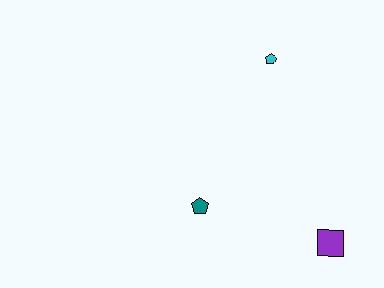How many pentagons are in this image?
There are 2 pentagons.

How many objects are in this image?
There are 3 objects.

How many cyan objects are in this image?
There is 1 cyan object.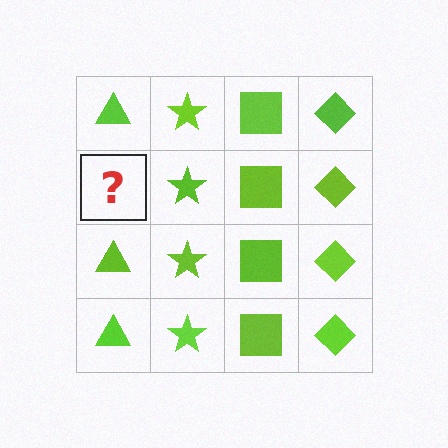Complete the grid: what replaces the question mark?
The question mark should be replaced with a lime triangle.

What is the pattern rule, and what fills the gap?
The rule is that each column has a consistent shape. The gap should be filled with a lime triangle.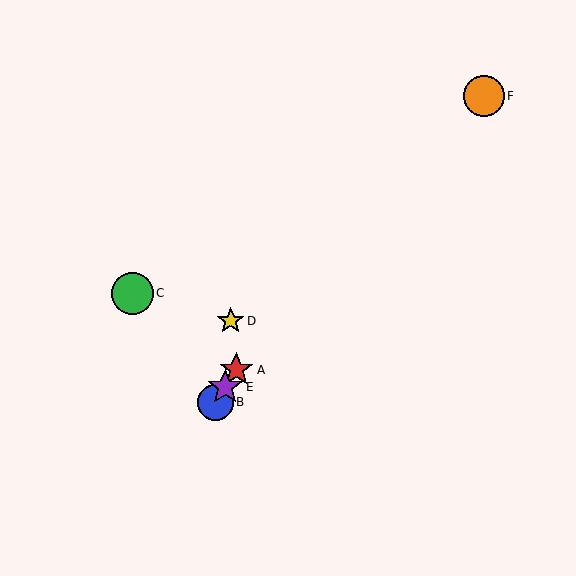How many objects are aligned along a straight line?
3 objects (A, B, E) are aligned along a straight line.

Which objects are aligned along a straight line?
Objects A, B, E are aligned along a straight line.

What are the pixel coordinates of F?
Object F is at (484, 96).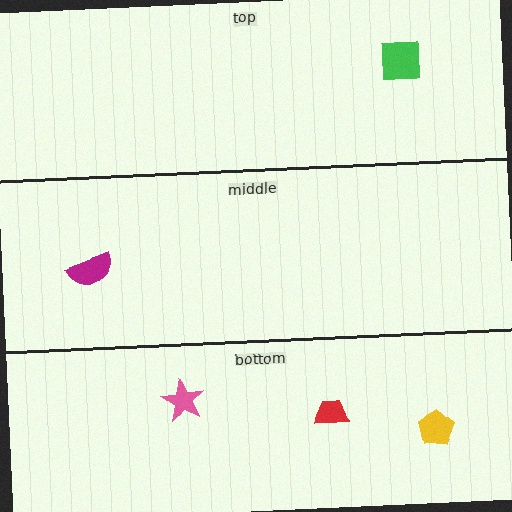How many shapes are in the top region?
1.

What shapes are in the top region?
The green square.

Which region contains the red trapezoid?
The bottom region.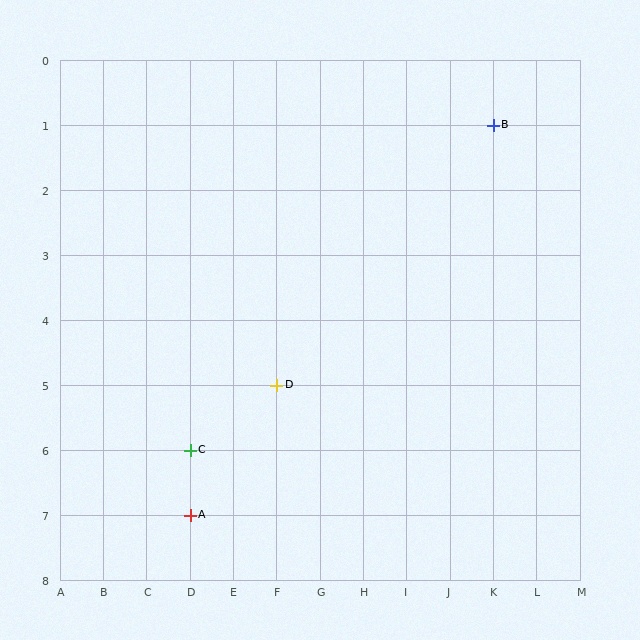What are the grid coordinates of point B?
Point B is at grid coordinates (K, 1).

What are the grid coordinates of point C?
Point C is at grid coordinates (D, 6).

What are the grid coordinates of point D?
Point D is at grid coordinates (F, 5).